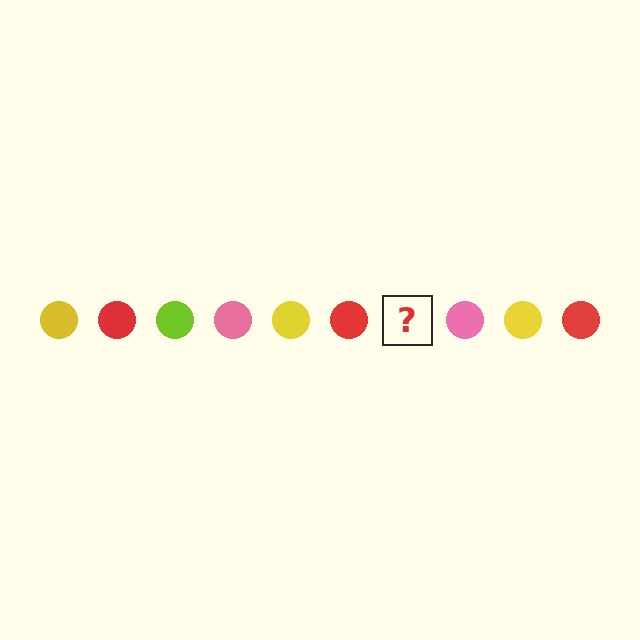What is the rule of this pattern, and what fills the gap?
The rule is that the pattern cycles through yellow, red, lime, pink circles. The gap should be filled with a lime circle.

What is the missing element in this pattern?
The missing element is a lime circle.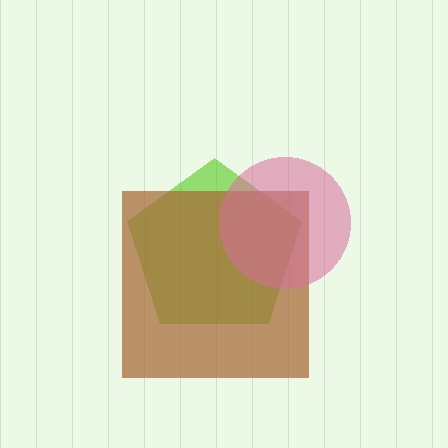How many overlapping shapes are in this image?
There are 3 overlapping shapes in the image.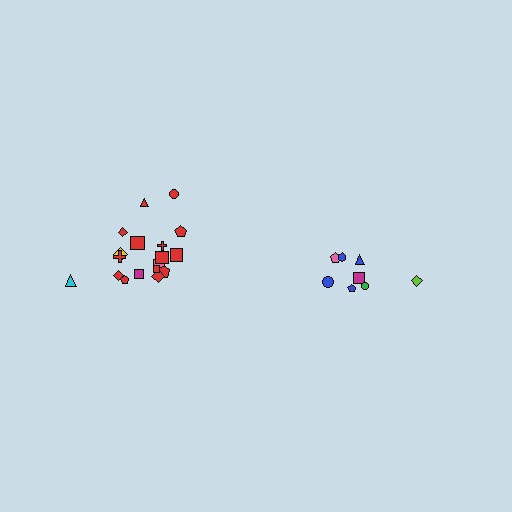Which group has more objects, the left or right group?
The left group.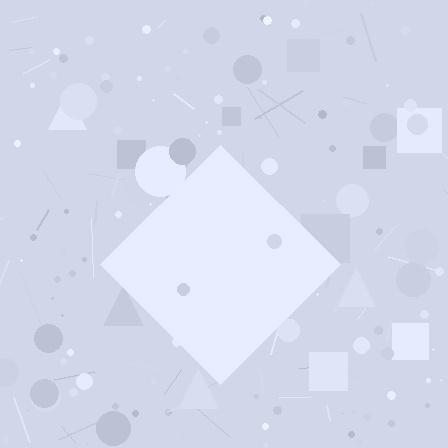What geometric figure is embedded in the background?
A diamond is embedded in the background.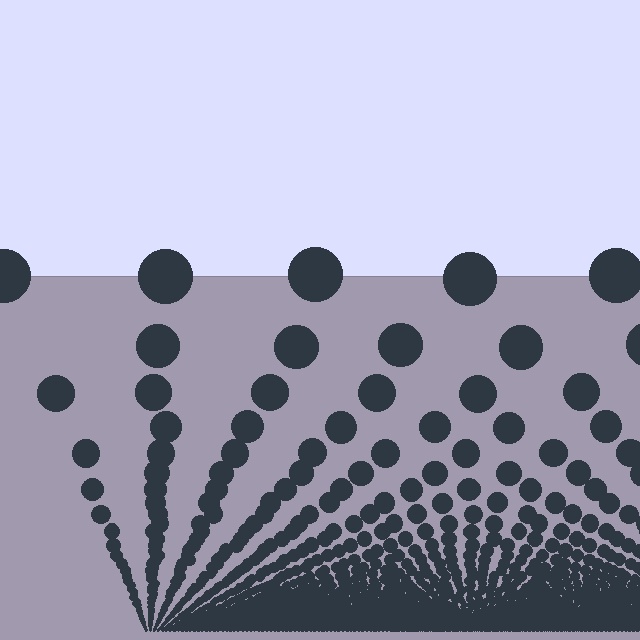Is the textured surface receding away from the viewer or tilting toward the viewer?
The surface appears to tilt toward the viewer. Texture elements get larger and sparser toward the top.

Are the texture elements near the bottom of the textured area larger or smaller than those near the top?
Smaller. The gradient is inverted — elements near the bottom are smaller and denser.